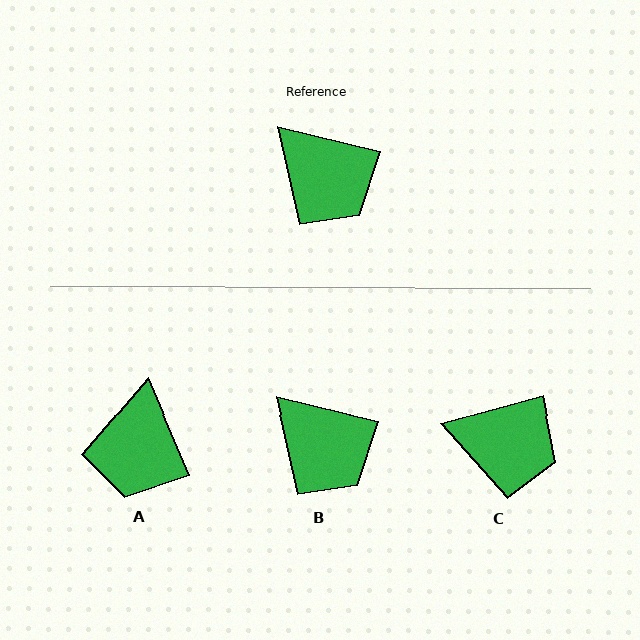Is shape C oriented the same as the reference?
No, it is off by about 29 degrees.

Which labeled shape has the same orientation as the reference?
B.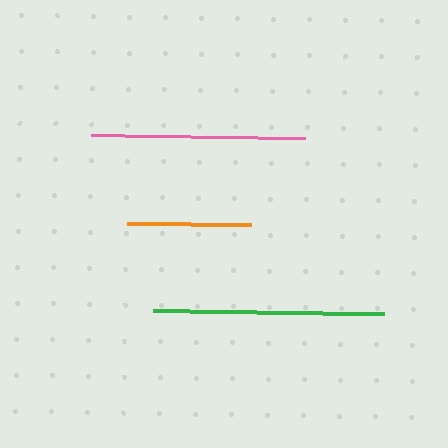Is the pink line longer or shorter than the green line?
The green line is longer than the pink line.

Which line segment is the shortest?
The orange line is the shortest at approximately 124 pixels.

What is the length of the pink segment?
The pink segment is approximately 213 pixels long.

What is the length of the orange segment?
The orange segment is approximately 124 pixels long.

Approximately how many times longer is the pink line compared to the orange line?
The pink line is approximately 1.7 times the length of the orange line.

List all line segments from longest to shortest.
From longest to shortest: green, pink, orange.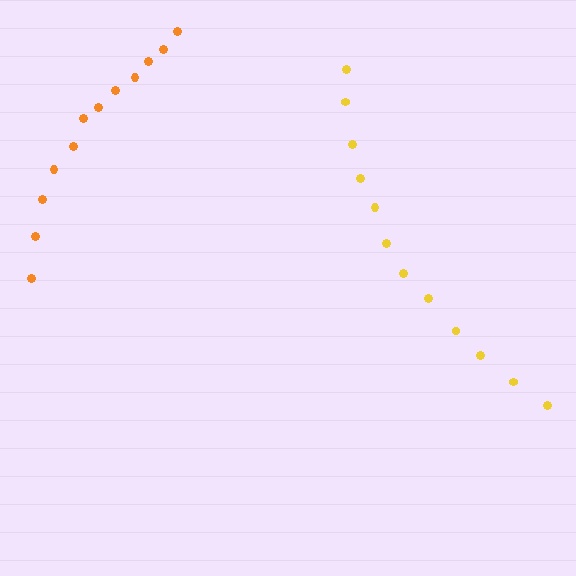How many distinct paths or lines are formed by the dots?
There are 2 distinct paths.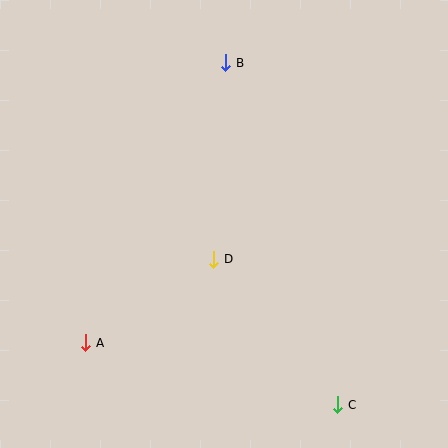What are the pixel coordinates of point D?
Point D is at (214, 259).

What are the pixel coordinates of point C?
Point C is at (338, 405).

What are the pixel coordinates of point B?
Point B is at (226, 63).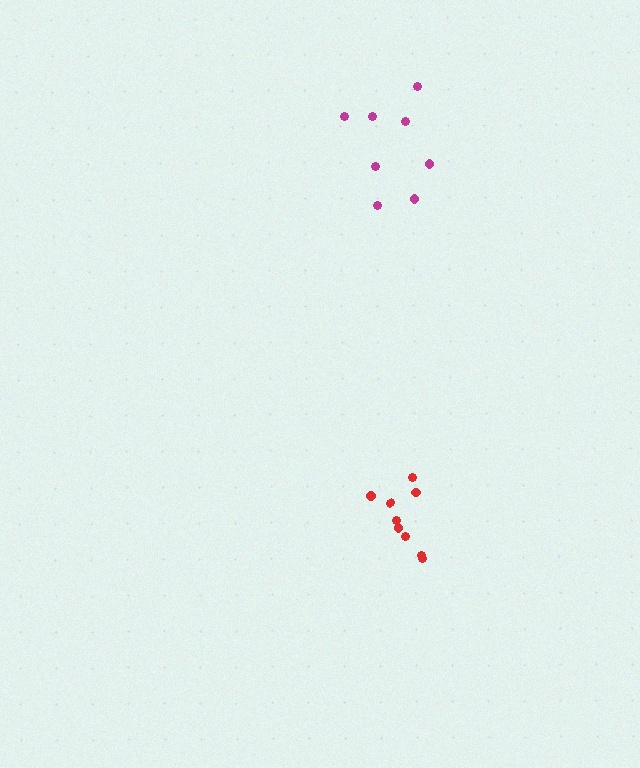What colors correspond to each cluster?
The clusters are colored: magenta, red.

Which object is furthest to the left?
The magenta cluster is leftmost.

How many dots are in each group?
Group 1: 8 dots, Group 2: 9 dots (17 total).